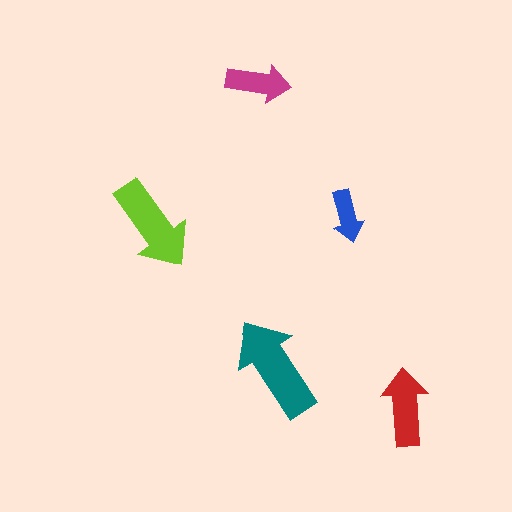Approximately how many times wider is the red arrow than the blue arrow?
About 1.5 times wider.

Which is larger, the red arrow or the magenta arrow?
The red one.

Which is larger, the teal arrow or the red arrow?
The teal one.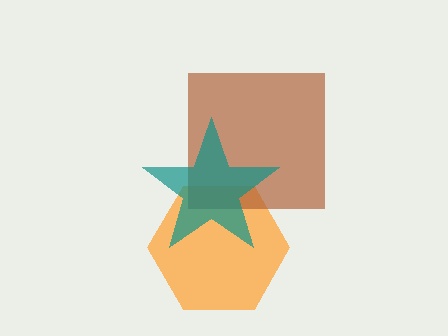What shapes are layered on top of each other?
The layered shapes are: an orange hexagon, a brown square, a teal star.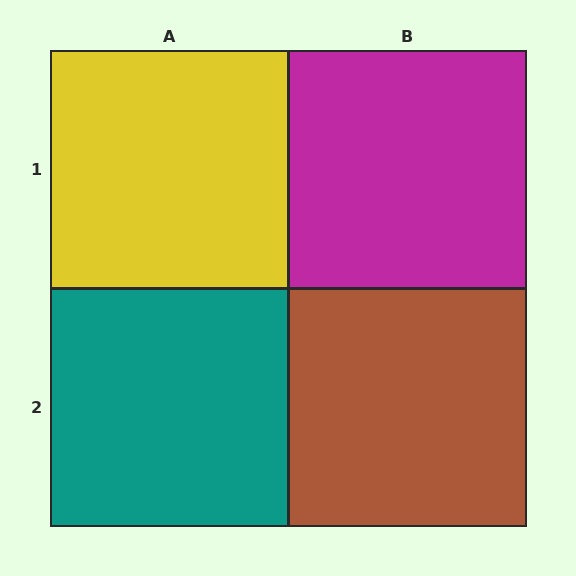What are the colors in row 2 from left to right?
Teal, brown.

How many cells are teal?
1 cell is teal.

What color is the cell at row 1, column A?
Yellow.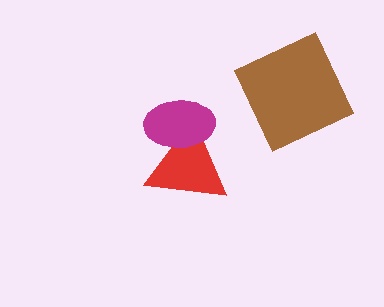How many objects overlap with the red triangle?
1 object overlaps with the red triangle.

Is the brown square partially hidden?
No, no other shape covers it.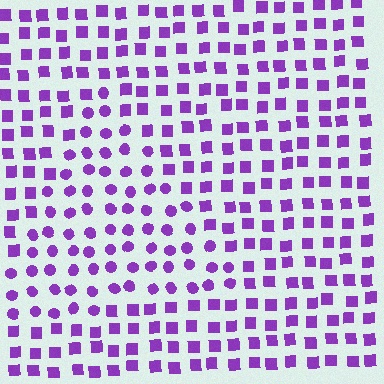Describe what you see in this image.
The image is filled with small purple elements arranged in a uniform grid. A triangle-shaped region contains circles, while the surrounding area contains squares. The boundary is defined purely by the change in element shape.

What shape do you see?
I see a triangle.